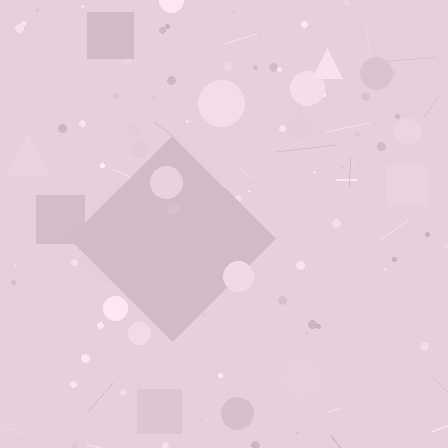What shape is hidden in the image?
A diamond is hidden in the image.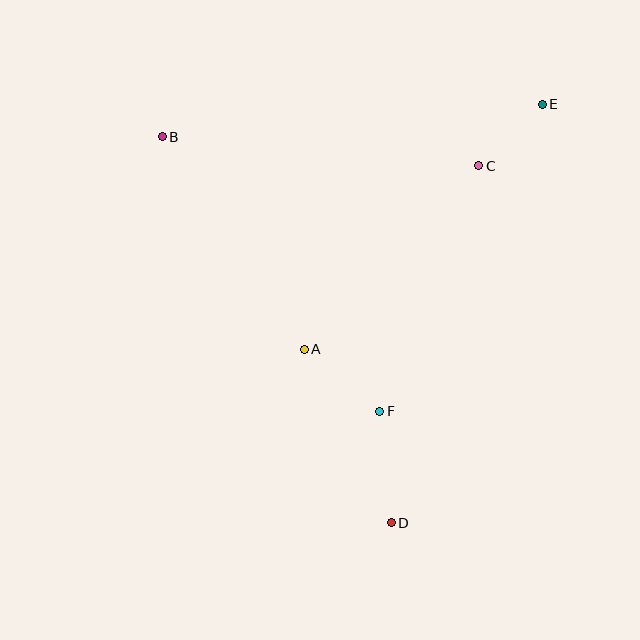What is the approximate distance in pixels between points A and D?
The distance between A and D is approximately 194 pixels.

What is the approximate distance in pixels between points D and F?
The distance between D and F is approximately 112 pixels.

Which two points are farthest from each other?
Points B and D are farthest from each other.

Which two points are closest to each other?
Points C and E are closest to each other.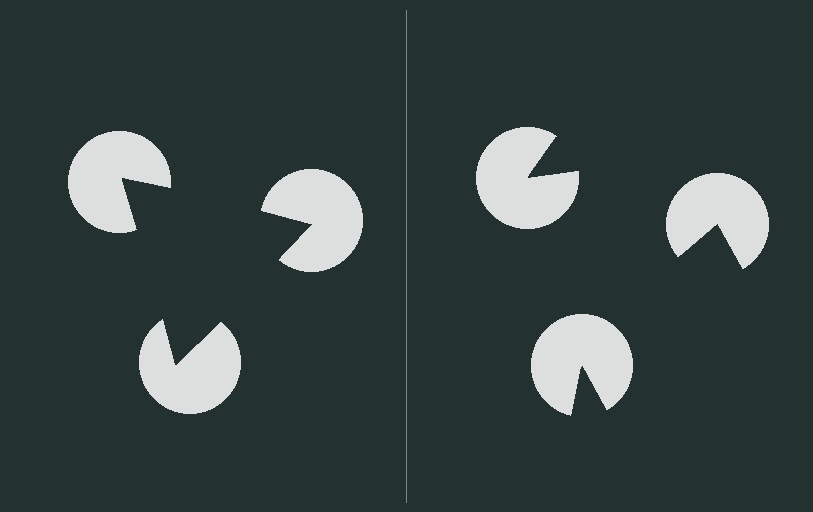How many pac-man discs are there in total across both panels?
6 — 3 on each side.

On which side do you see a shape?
An illusory triangle appears on the left side. On the right side the wedge cuts are rotated, so no coherent shape forms.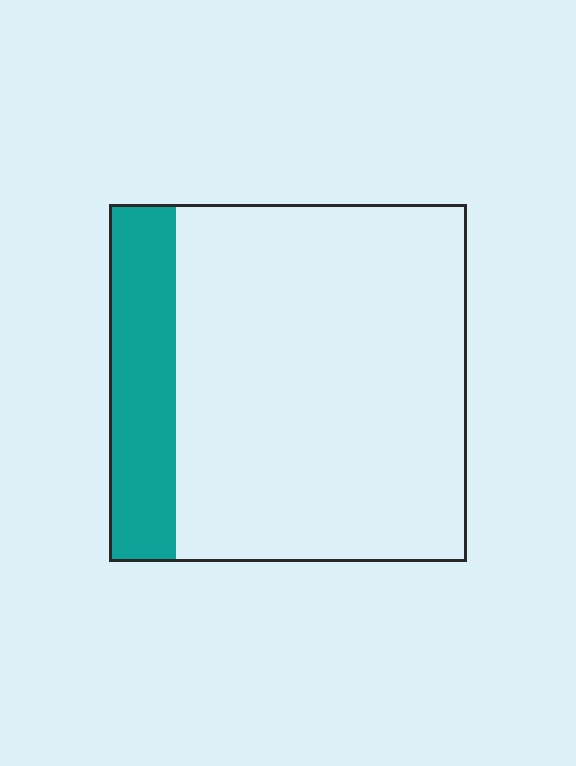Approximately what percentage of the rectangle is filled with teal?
Approximately 20%.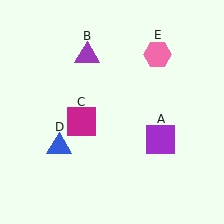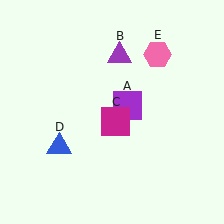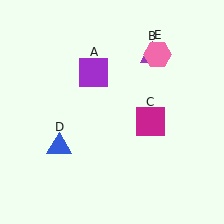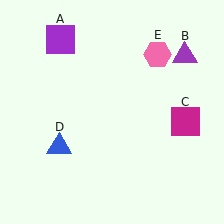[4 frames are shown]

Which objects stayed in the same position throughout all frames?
Blue triangle (object D) and pink hexagon (object E) remained stationary.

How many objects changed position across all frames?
3 objects changed position: purple square (object A), purple triangle (object B), magenta square (object C).